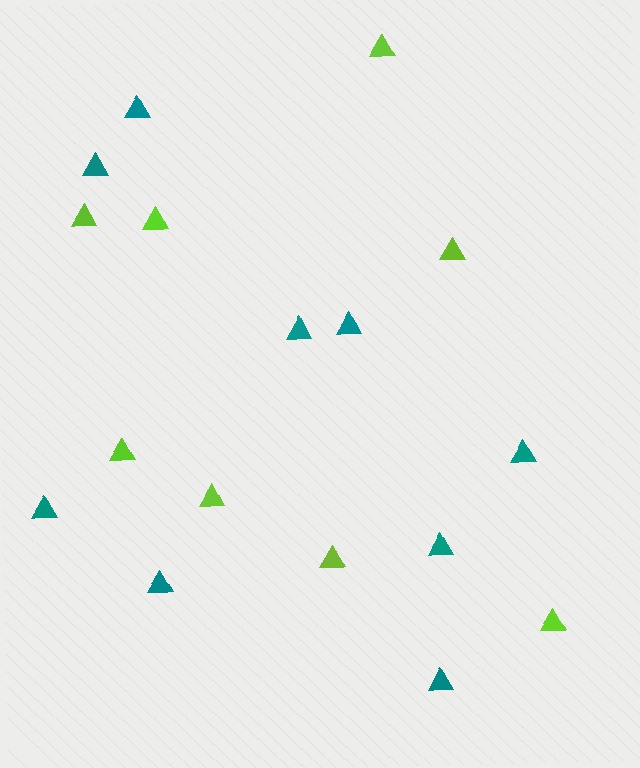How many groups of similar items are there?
There are 2 groups: one group of lime triangles (8) and one group of teal triangles (9).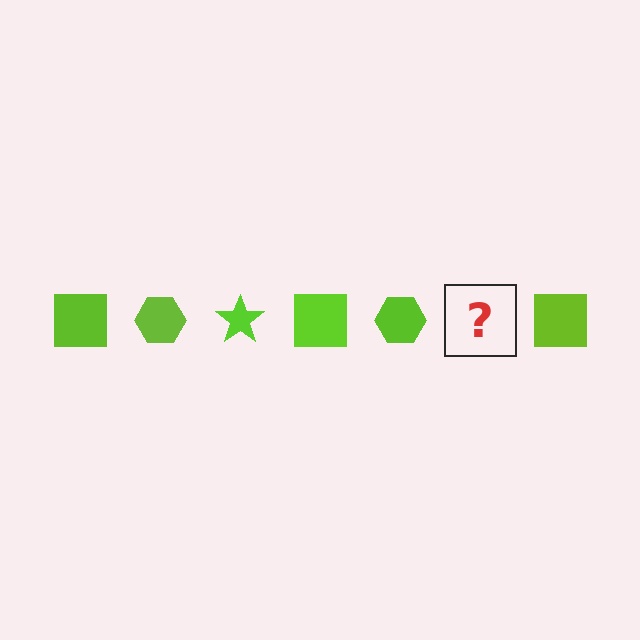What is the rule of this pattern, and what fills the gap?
The rule is that the pattern cycles through square, hexagon, star shapes in lime. The gap should be filled with a lime star.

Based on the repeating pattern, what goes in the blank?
The blank should be a lime star.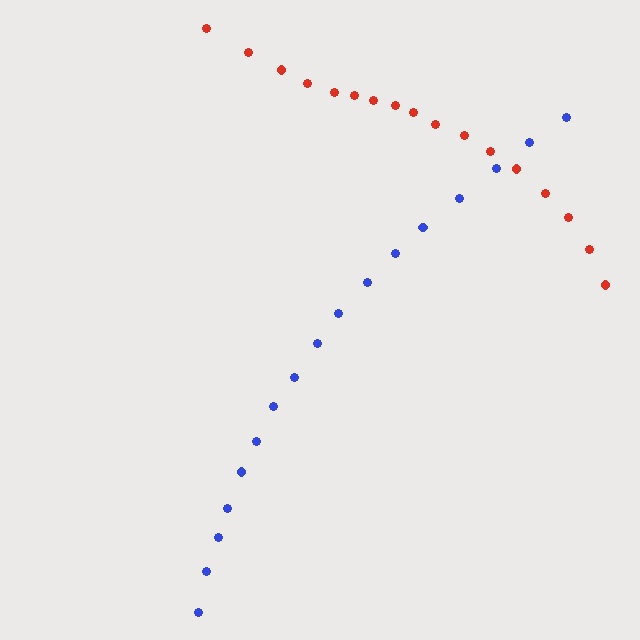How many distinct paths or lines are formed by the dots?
There are 2 distinct paths.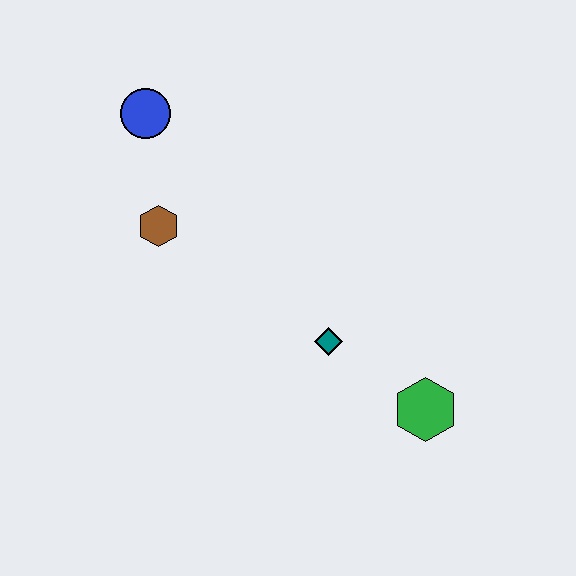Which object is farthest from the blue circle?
The green hexagon is farthest from the blue circle.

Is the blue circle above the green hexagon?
Yes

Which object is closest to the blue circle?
The brown hexagon is closest to the blue circle.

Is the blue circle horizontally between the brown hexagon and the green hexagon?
No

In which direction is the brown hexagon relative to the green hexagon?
The brown hexagon is to the left of the green hexagon.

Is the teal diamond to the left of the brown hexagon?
No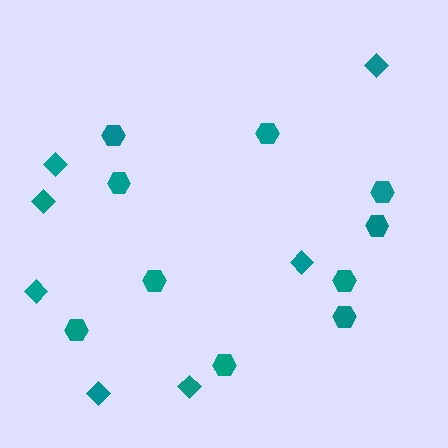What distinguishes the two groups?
There are 2 groups: one group of hexagons (10) and one group of diamonds (7).